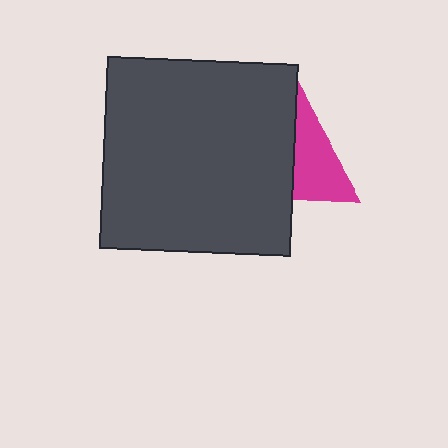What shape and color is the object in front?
The object in front is a dark gray square.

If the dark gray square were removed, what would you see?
You would see the complete magenta triangle.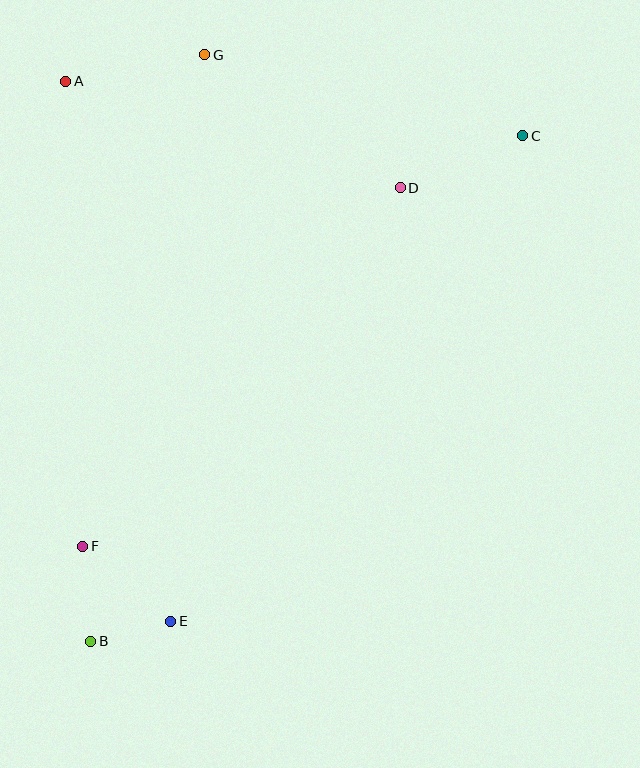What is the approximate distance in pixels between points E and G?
The distance between E and G is approximately 568 pixels.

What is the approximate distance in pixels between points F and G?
The distance between F and G is approximately 506 pixels.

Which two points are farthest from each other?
Points B and C are farthest from each other.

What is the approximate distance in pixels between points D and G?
The distance between D and G is approximately 236 pixels.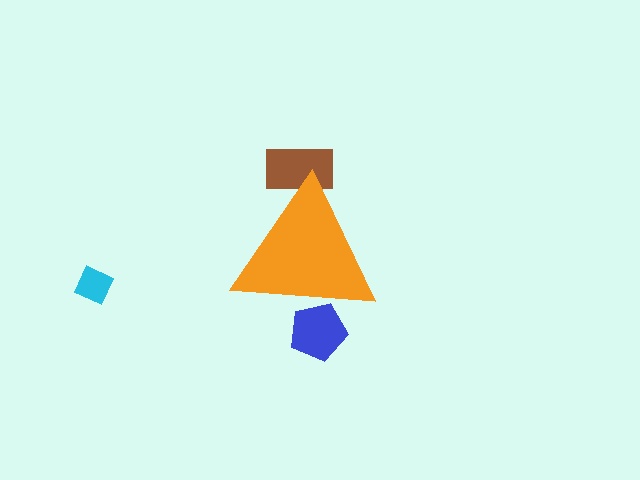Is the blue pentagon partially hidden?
Yes, the blue pentagon is partially hidden behind the orange triangle.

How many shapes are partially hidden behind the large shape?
2 shapes are partially hidden.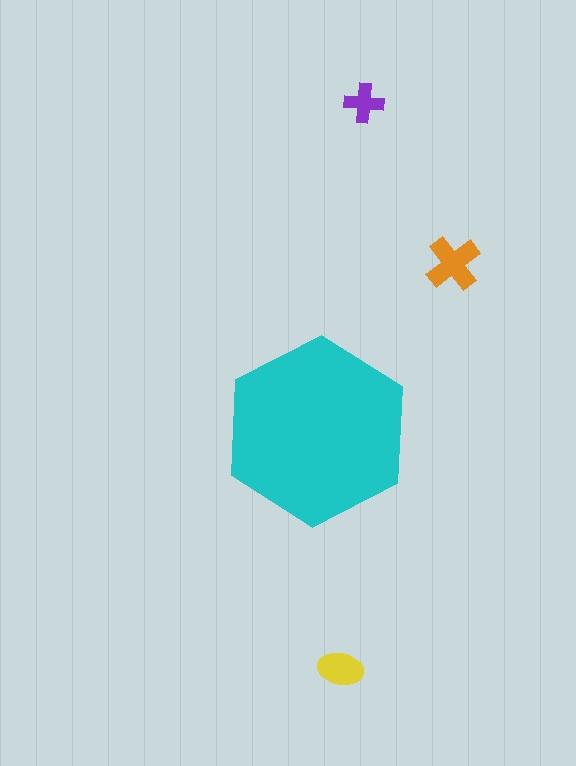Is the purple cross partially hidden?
No, the purple cross is fully visible.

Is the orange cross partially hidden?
No, the orange cross is fully visible.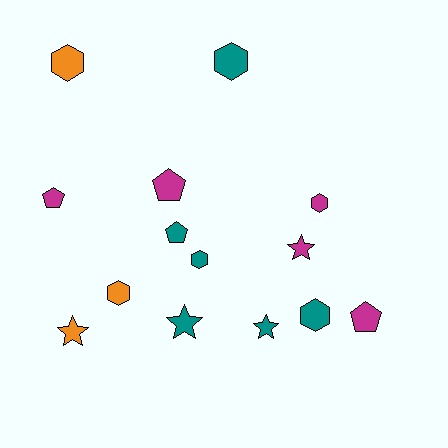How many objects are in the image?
There are 14 objects.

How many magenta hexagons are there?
There is 1 magenta hexagon.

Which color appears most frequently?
Teal, with 6 objects.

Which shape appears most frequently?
Hexagon, with 6 objects.